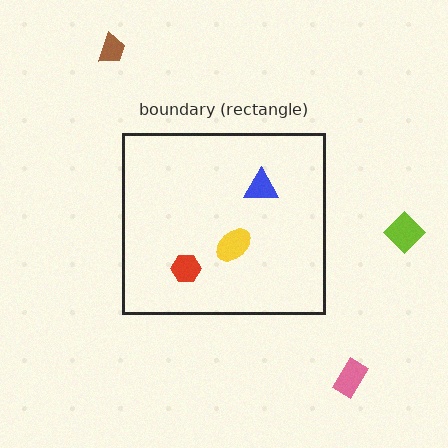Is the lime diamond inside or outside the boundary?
Outside.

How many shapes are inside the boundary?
3 inside, 3 outside.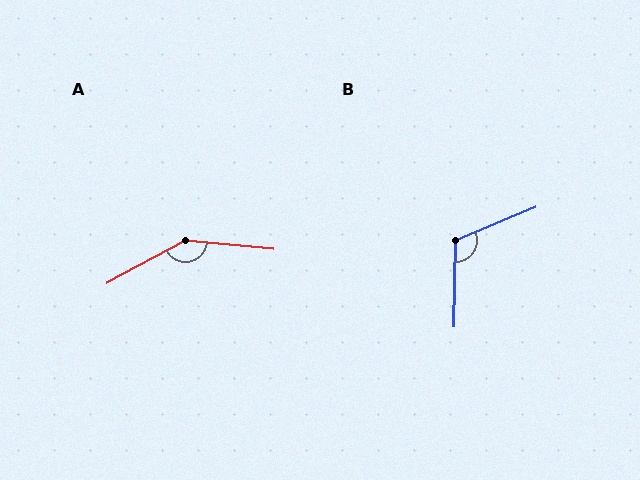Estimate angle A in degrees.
Approximately 146 degrees.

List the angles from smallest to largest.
B (114°), A (146°).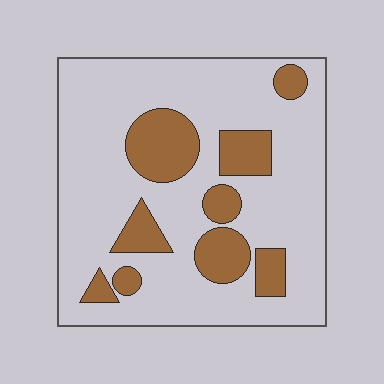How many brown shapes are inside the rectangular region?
9.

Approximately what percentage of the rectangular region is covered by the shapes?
Approximately 25%.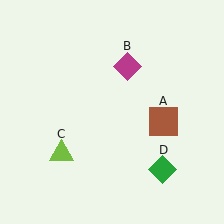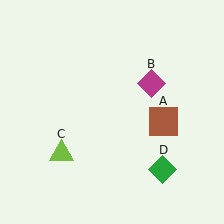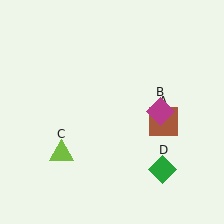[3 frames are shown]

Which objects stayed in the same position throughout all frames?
Brown square (object A) and lime triangle (object C) and green diamond (object D) remained stationary.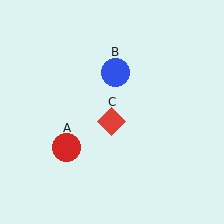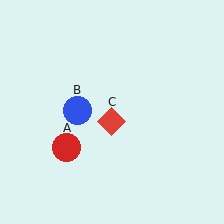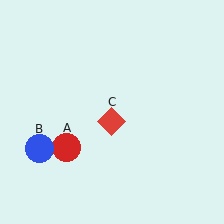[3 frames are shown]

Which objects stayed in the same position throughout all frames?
Red circle (object A) and red diamond (object C) remained stationary.